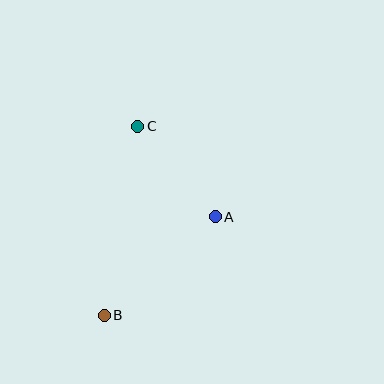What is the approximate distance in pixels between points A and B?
The distance between A and B is approximately 148 pixels.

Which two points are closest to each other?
Points A and C are closest to each other.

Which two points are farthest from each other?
Points B and C are farthest from each other.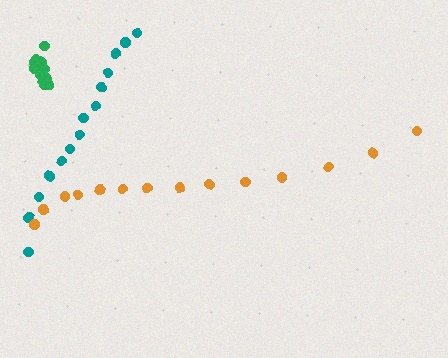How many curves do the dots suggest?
There are 3 distinct paths.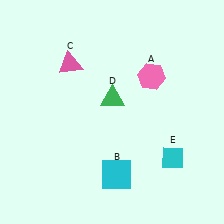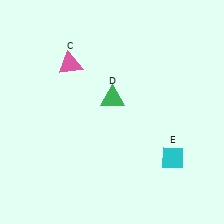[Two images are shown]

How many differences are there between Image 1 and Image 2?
There are 2 differences between the two images.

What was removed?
The cyan square (B), the pink hexagon (A) were removed in Image 2.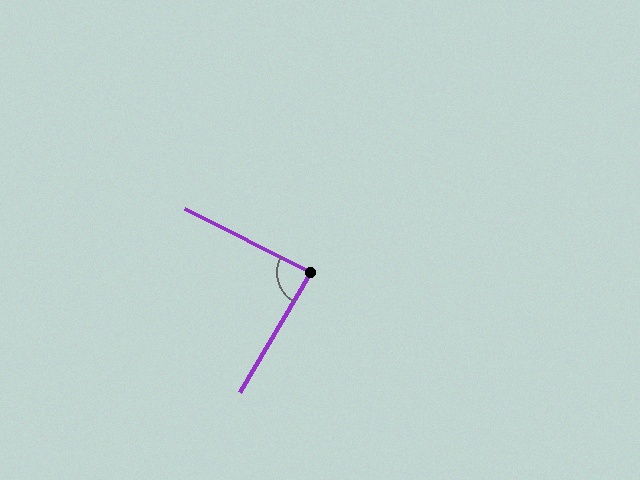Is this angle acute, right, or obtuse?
It is approximately a right angle.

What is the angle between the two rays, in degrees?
Approximately 86 degrees.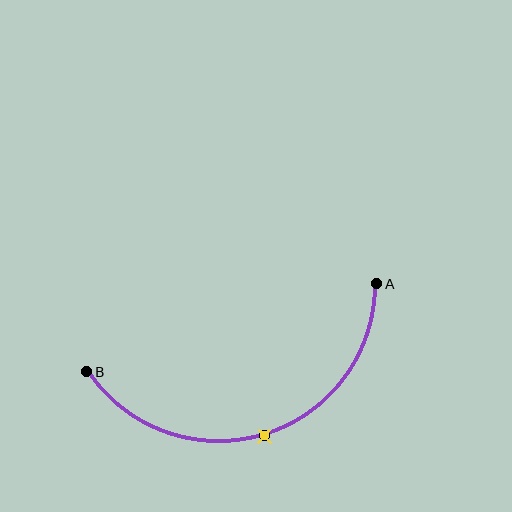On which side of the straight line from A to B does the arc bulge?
The arc bulges below the straight line connecting A and B.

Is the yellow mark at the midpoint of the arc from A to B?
Yes. The yellow mark lies on the arc at equal arc-length from both A and B — it is the arc midpoint.